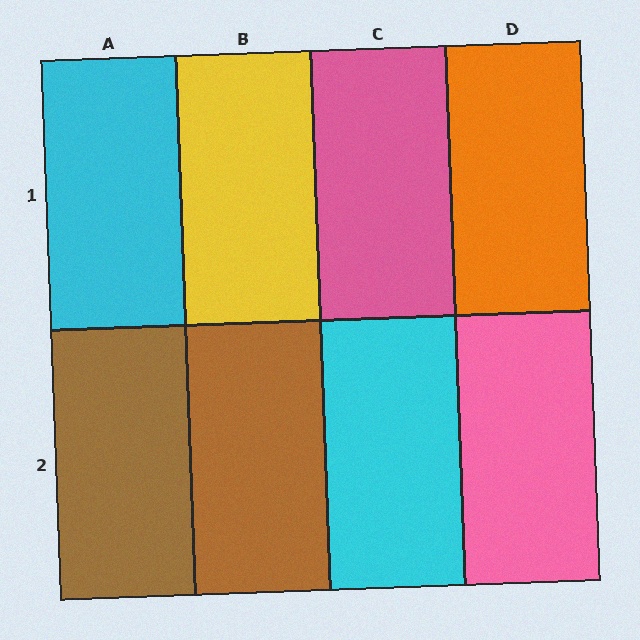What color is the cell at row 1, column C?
Pink.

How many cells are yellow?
1 cell is yellow.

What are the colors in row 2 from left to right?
Brown, brown, cyan, pink.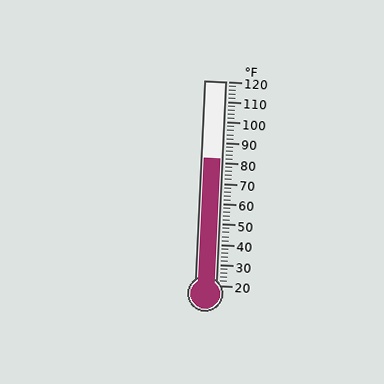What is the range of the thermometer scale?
The thermometer scale ranges from 20°F to 120°F.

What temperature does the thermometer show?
The thermometer shows approximately 82°F.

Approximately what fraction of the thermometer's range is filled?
The thermometer is filled to approximately 60% of its range.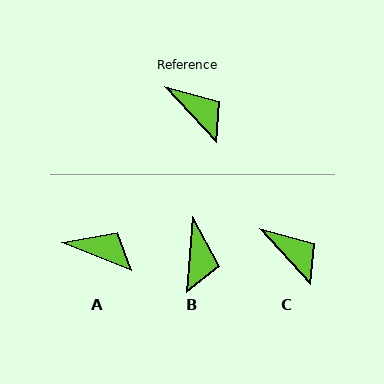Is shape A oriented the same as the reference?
No, it is off by about 25 degrees.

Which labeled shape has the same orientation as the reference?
C.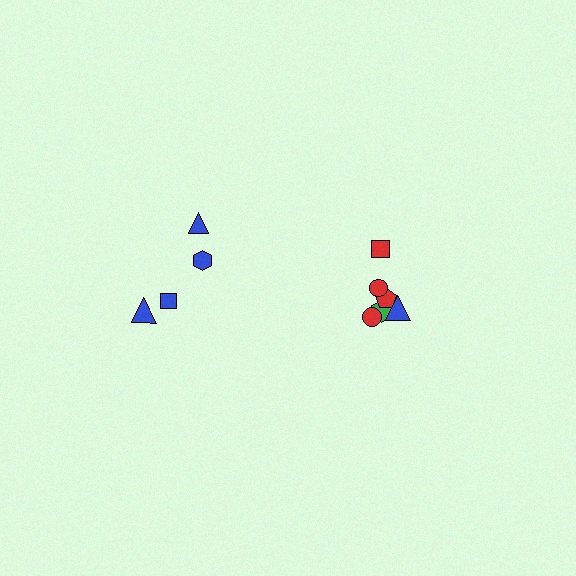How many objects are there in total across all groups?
There are 10 objects.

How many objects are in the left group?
There are 4 objects.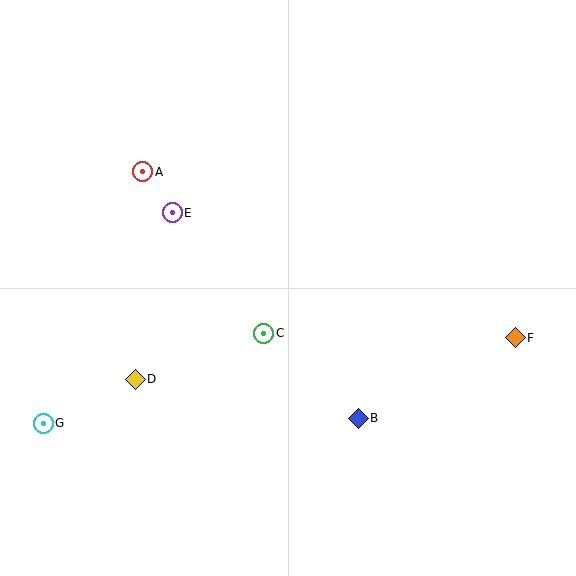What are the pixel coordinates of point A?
Point A is at (143, 172).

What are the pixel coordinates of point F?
Point F is at (515, 338).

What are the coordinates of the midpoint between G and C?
The midpoint between G and C is at (154, 378).